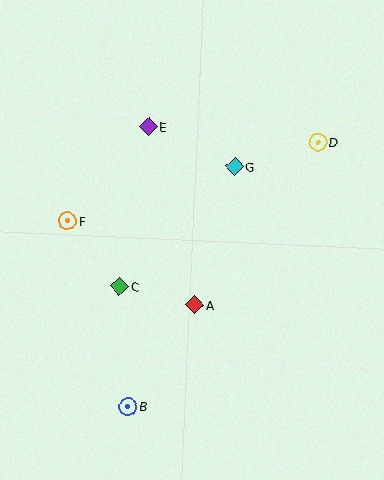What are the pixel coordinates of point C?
Point C is at (120, 287).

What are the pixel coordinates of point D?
Point D is at (318, 142).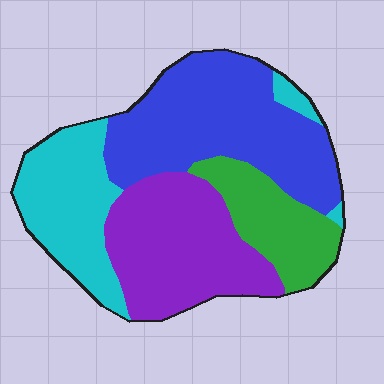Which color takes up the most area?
Blue, at roughly 35%.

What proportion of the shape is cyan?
Cyan covers 23% of the shape.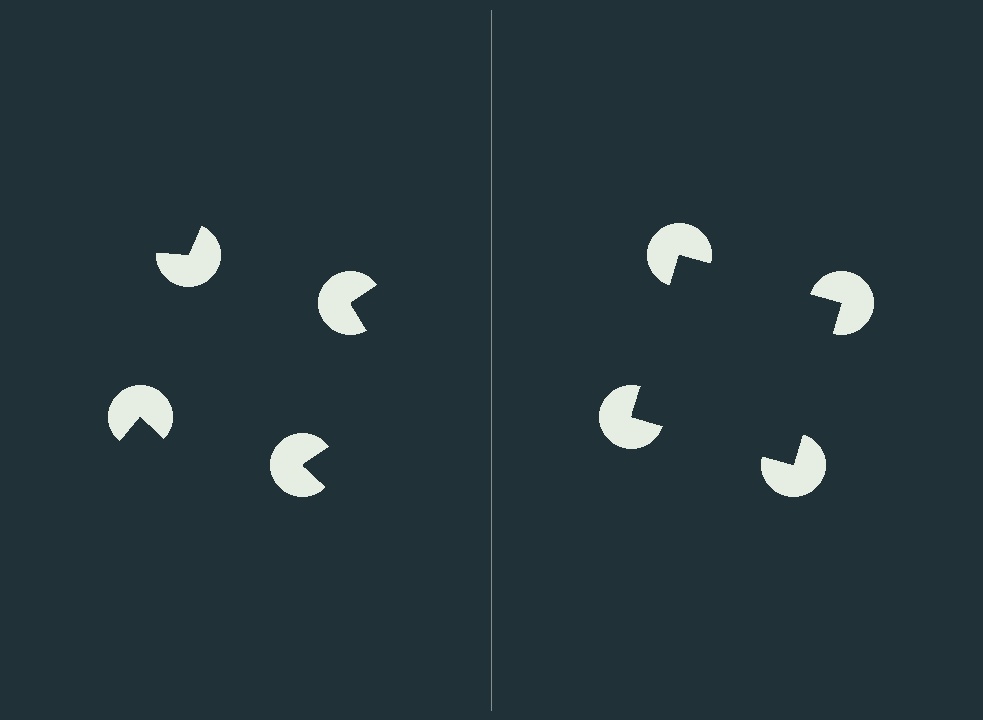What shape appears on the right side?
An illusory square.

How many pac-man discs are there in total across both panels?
8 — 4 on each side.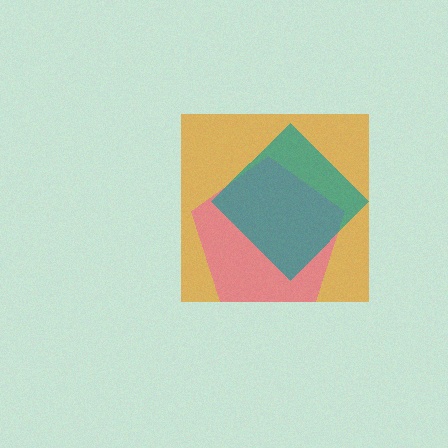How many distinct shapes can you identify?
There are 3 distinct shapes: an orange square, a pink pentagon, a teal diamond.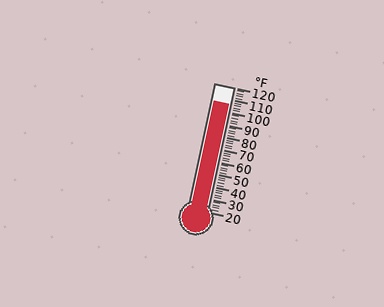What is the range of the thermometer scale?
The thermometer scale ranges from 20°F to 120°F.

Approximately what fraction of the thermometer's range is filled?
The thermometer is filled to approximately 85% of its range.